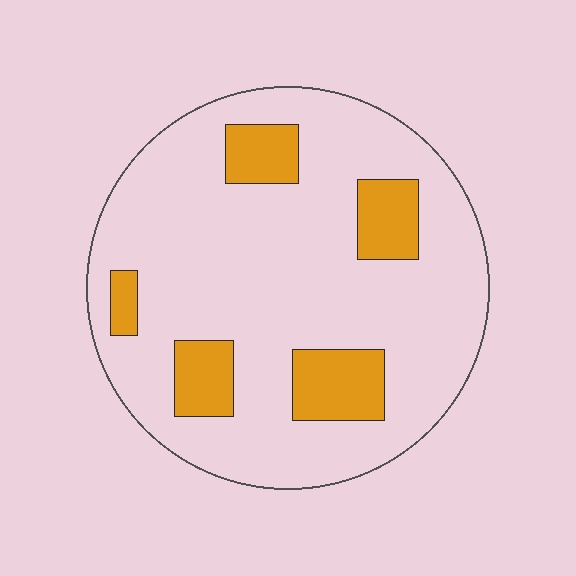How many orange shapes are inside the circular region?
5.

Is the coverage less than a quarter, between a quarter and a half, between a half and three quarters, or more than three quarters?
Less than a quarter.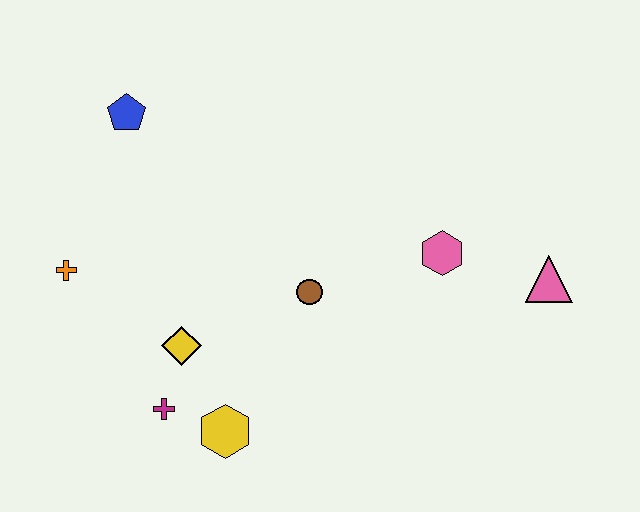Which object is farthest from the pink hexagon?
The orange cross is farthest from the pink hexagon.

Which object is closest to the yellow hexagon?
The magenta cross is closest to the yellow hexagon.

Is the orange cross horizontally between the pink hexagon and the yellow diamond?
No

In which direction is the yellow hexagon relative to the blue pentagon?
The yellow hexagon is below the blue pentagon.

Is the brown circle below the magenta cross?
No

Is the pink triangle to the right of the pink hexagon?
Yes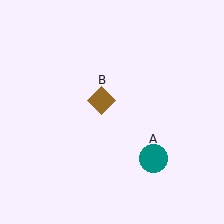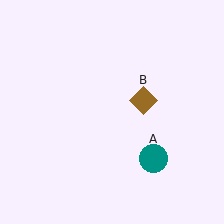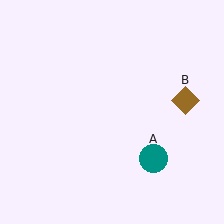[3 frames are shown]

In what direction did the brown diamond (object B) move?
The brown diamond (object B) moved right.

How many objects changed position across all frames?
1 object changed position: brown diamond (object B).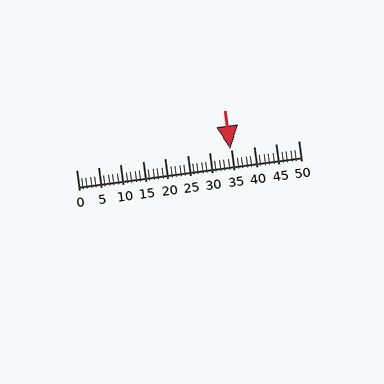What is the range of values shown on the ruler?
The ruler shows values from 0 to 50.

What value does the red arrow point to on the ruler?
The red arrow points to approximately 35.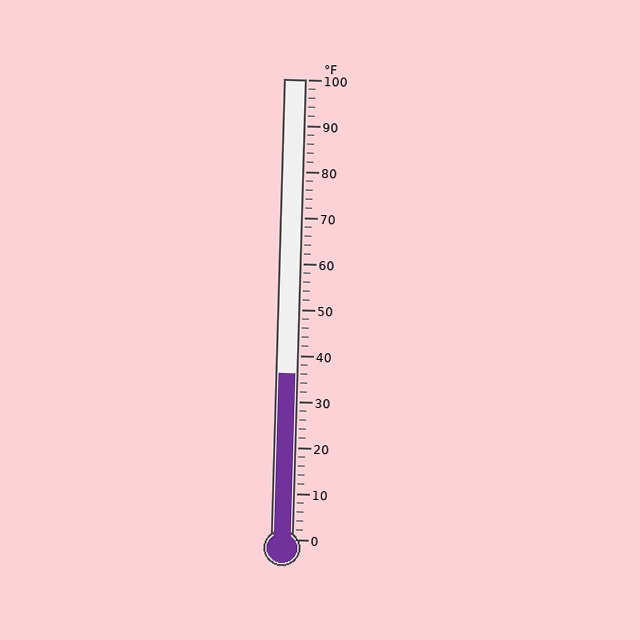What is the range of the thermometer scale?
The thermometer scale ranges from 0°F to 100°F.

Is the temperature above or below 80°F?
The temperature is below 80°F.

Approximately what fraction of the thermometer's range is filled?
The thermometer is filled to approximately 35% of its range.